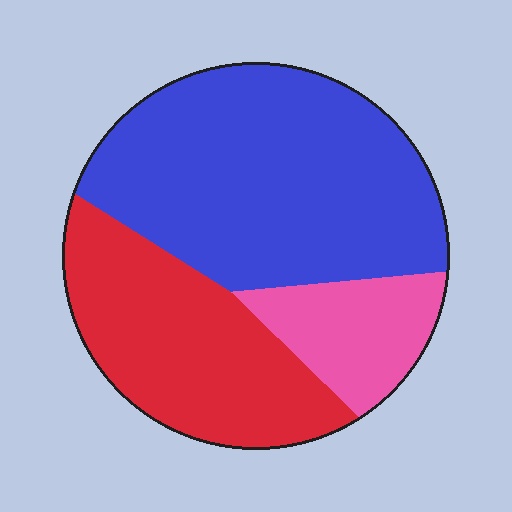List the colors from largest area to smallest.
From largest to smallest: blue, red, pink.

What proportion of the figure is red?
Red takes up about one third (1/3) of the figure.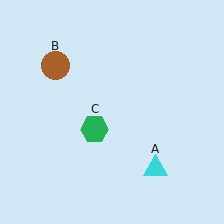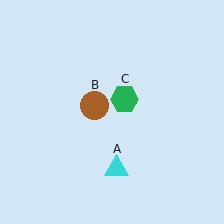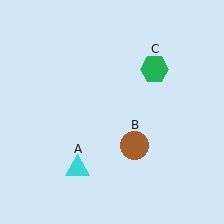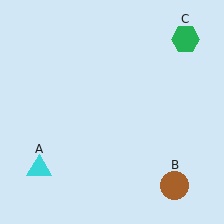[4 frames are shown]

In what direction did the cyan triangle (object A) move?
The cyan triangle (object A) moved left.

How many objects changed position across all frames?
3 objects changed position: cyan triangle (object A), brown circle (object B), green hexagon (object C).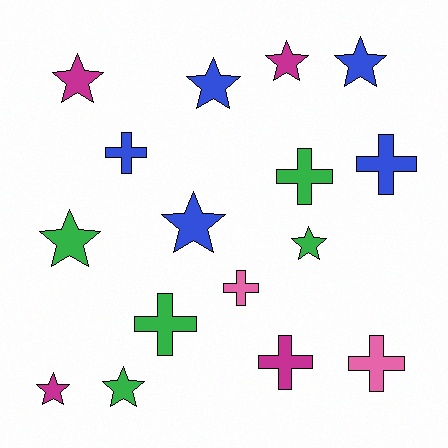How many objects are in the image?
There are 16 objects.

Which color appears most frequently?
Blue, with 5 objects.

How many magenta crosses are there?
There is 1 magenta cross.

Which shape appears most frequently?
Star, with 9 objects.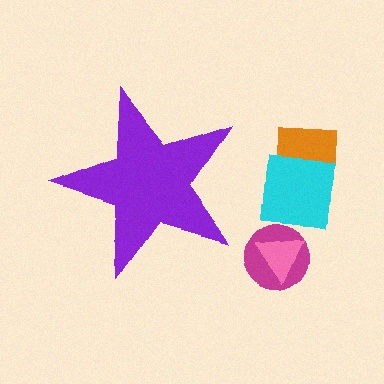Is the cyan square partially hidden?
No, the cyan square is fully visible.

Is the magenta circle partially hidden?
No, the magenta circle is fully visible.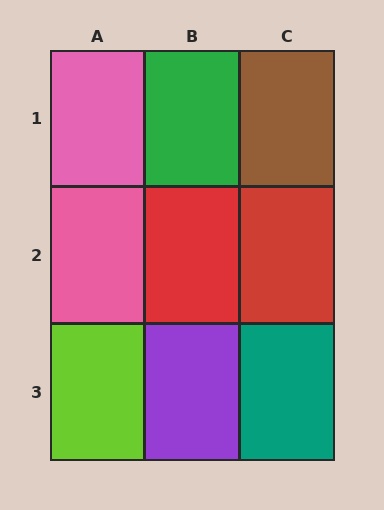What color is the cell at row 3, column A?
Lime.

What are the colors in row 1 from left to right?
Pink, green, brown.